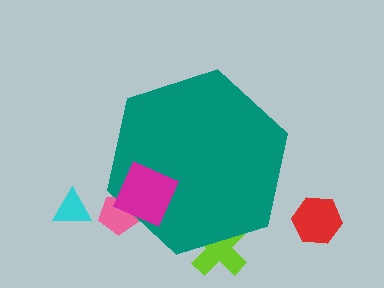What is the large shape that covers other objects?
A teal hexagon.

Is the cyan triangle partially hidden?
No, the cyan triangle is fully visible.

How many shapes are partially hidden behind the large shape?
2 shapes are partially hidden.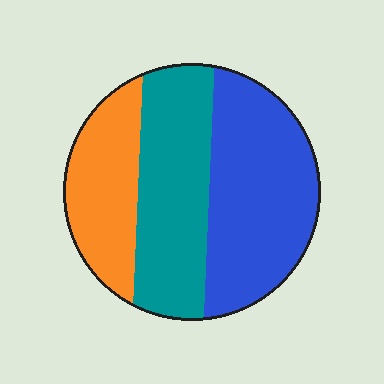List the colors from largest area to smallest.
From largest to smallest: blue, teal, orange.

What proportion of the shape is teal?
Teal covers about 35% of the shape.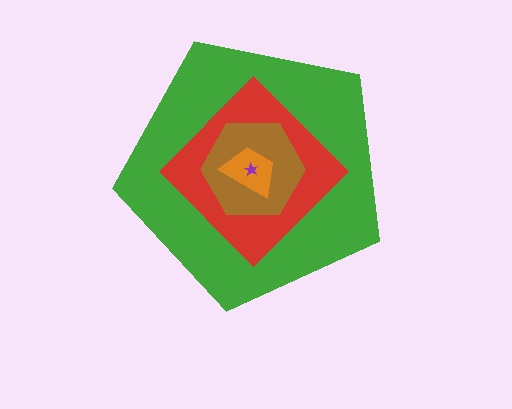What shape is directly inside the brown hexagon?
The orange trapezoid.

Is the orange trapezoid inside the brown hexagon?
Yes.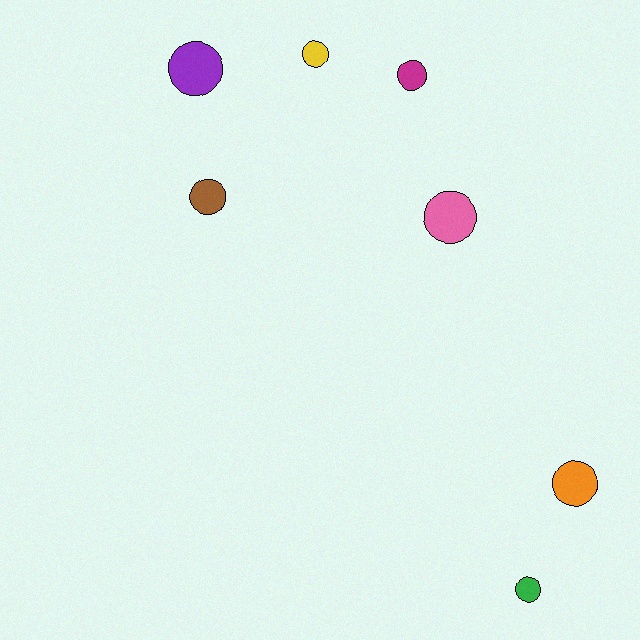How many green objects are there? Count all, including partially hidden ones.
There is 1 green object.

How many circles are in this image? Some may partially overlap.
There are 7 circles.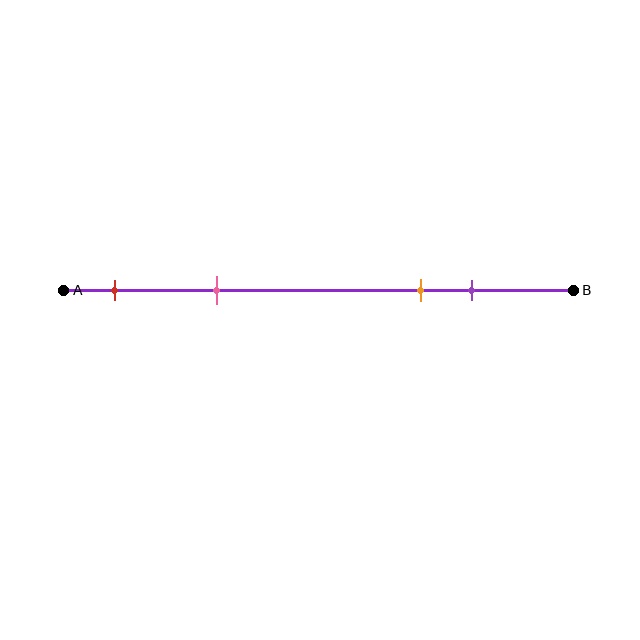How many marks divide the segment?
There are 4 marks dividing the segment.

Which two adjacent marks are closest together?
The orange and purple marks are the closest adjacent pair.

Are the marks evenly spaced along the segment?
No, the marks are not evenly spaced.